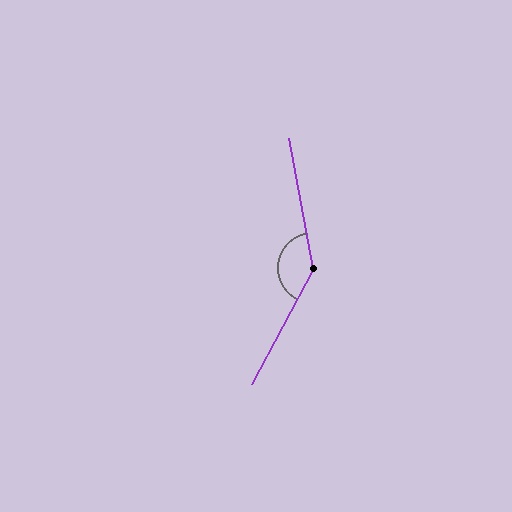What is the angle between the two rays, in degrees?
Approximately 142 degrees.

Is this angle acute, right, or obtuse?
It is obtuse.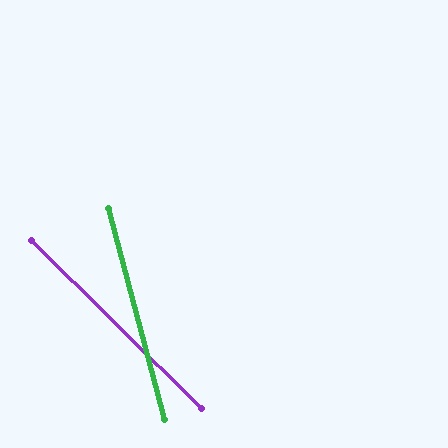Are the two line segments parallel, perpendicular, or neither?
Neither parallel nor perpendicular — they differ by about 30°.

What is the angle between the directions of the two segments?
Approximately 30 degrees.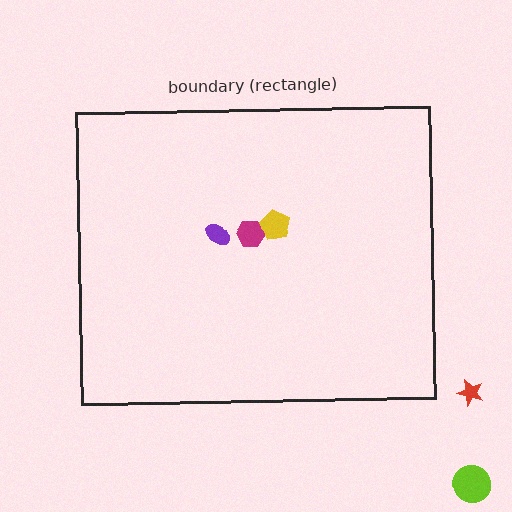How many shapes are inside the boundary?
4 inside, 2 outside.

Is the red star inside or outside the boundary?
Outside.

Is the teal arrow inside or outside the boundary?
Inside.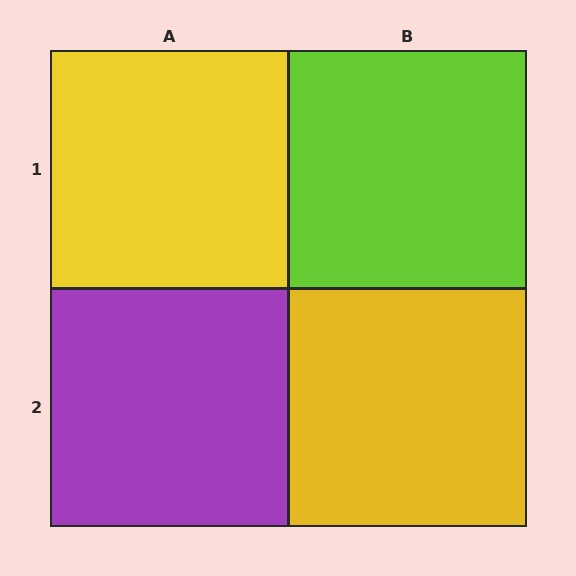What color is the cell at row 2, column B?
Yellow.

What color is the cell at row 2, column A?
Purple.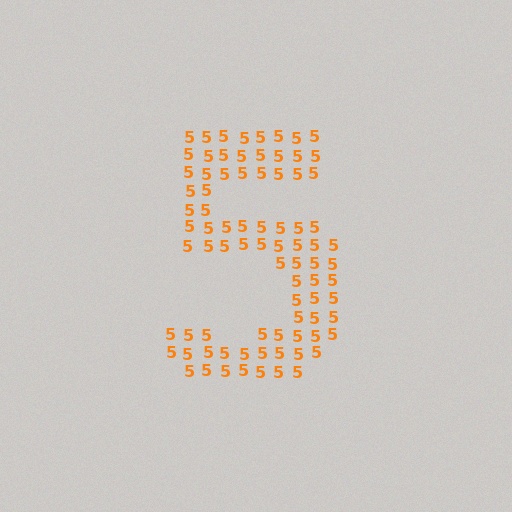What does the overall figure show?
The overall figure shows the digit 5.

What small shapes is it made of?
It is made of small digit 5's.